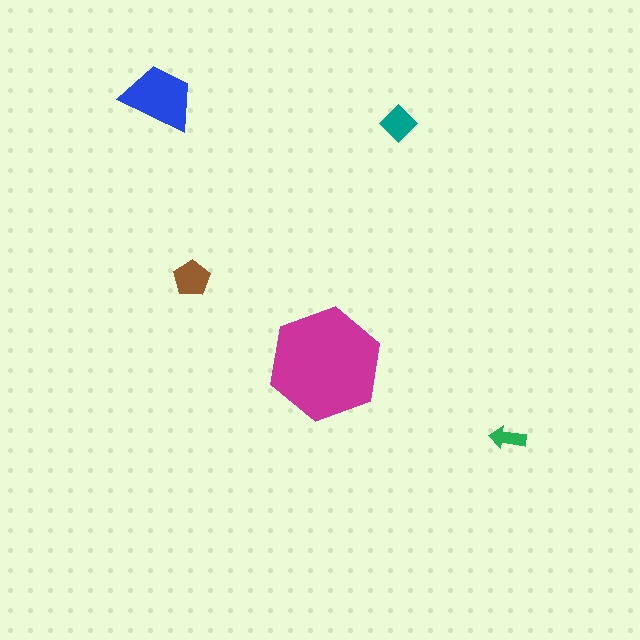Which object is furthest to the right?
The green arrow is rightmost.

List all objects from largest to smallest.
The magenta hexagon, the blue trapezoid, the brown pentagon, the teal diamond, the green arrow.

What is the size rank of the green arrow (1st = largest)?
5th.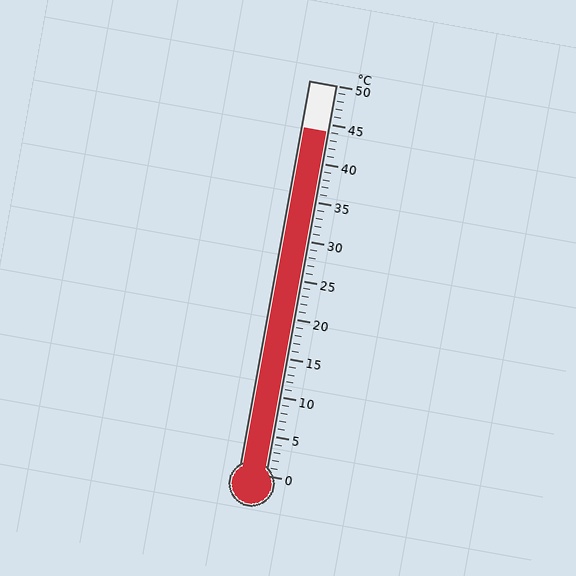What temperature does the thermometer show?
The thermometer shows approximately 44°C.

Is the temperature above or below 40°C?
The temperature is above 40°C.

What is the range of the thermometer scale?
The thermometer scale ranges from 0°C to 50°C.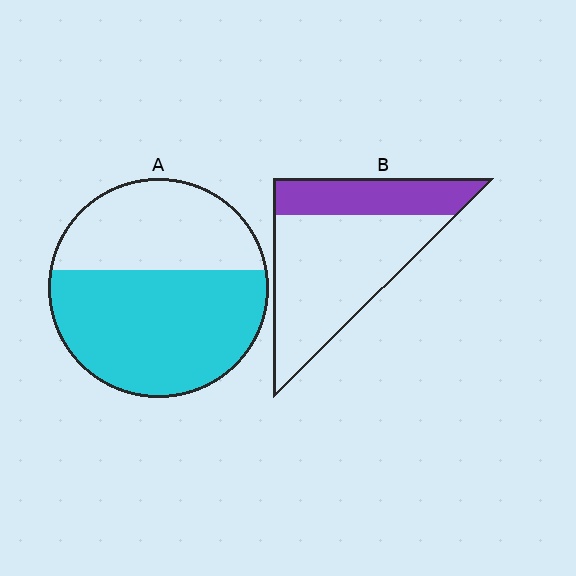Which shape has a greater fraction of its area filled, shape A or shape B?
Shape A.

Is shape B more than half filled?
No.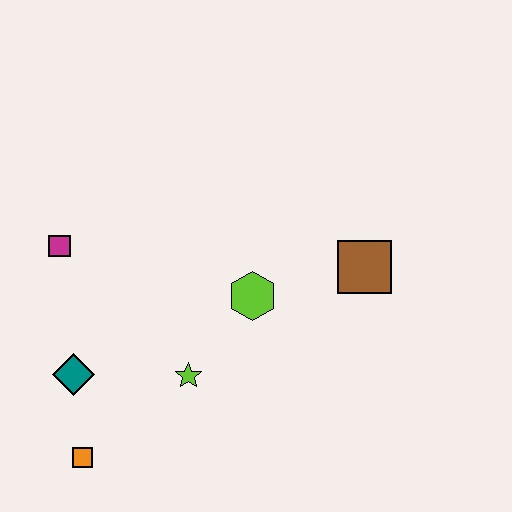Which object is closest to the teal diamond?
The orange square is closest to the teal diamond.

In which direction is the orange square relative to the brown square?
The orange square is to the left of the brown square.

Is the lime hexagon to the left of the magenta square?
No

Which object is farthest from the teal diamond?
The brown square is farthest from the teal diamond.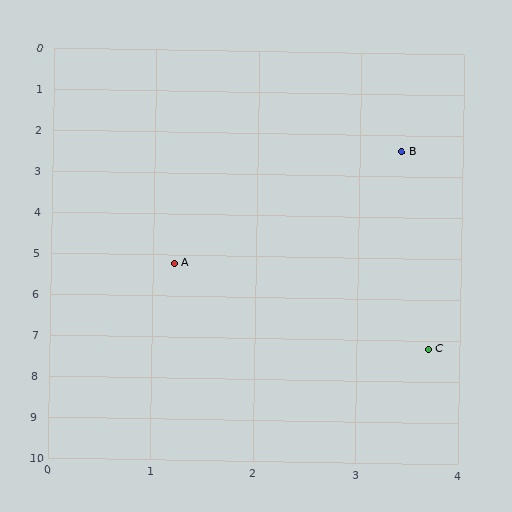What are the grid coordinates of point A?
Point A is at approximately (1.2, 5.2).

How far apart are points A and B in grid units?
Points A and B are about 3.6 grid units apart.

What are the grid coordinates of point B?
Point B is at approximately (3.4, 2.4).